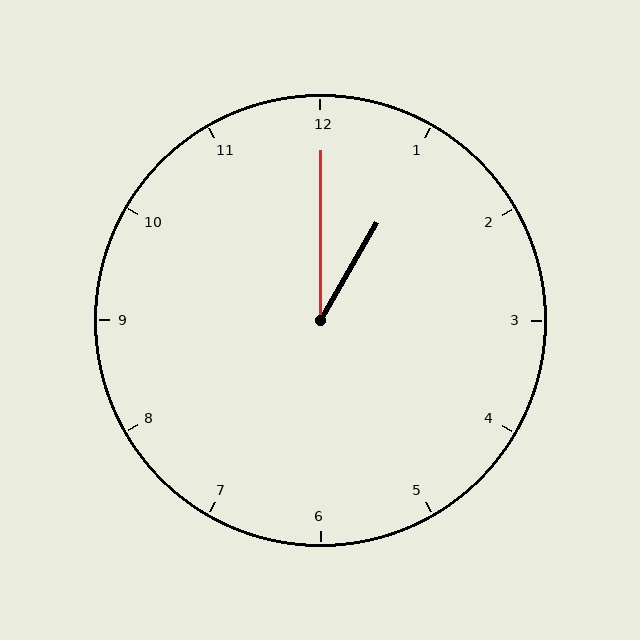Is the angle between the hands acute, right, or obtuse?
It is acute.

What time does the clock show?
1:00.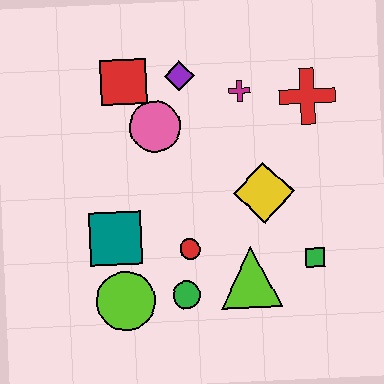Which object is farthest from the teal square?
The red cross is farthest from the teal square.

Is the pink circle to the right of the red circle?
No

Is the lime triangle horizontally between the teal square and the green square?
Yes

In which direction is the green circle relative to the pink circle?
The green circle is below the pink circle.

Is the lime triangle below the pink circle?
Yes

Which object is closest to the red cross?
The magenta cross is closest to the red cross.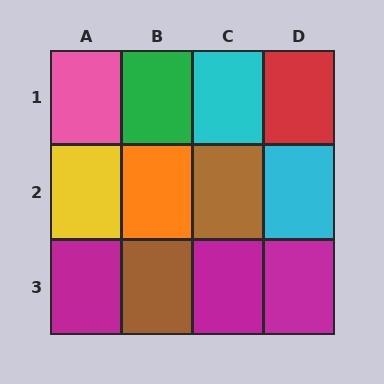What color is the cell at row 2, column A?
Yellow.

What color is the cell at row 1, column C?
Cyan.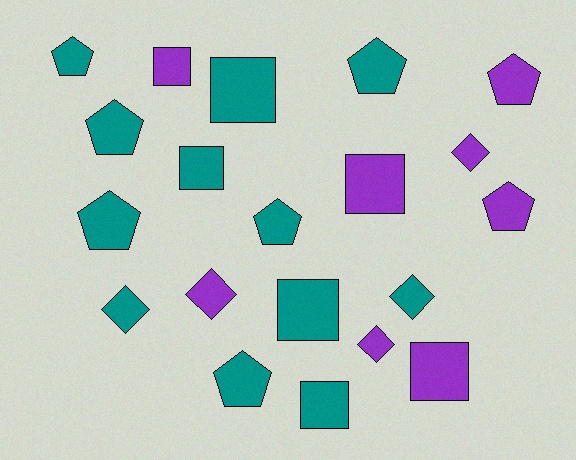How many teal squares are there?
There are 4 teal squares.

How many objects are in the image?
There are 20 objects.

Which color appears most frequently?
Teal, with 12 objects.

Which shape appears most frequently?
Pentagon, with 8 objects.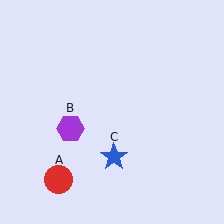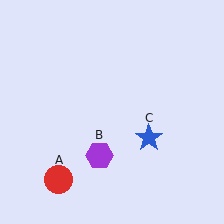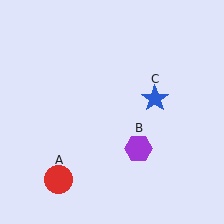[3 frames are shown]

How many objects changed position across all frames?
2 objects changed position: purple hexagon (object B), blue star (object C).